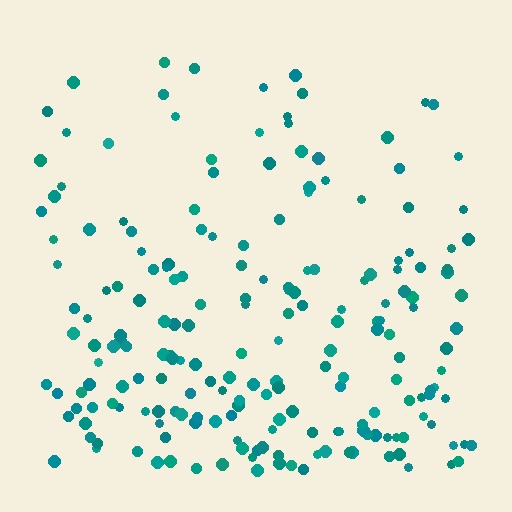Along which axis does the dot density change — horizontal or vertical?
Vertical.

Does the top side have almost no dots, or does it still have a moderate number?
Still a moderate number, just noticeably fewer than the bottom.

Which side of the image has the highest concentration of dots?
The bottom.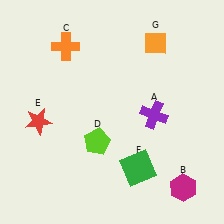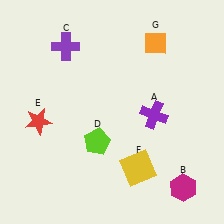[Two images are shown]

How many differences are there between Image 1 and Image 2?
There are 2 differences between the two images.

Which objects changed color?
C changed from orange to purple. F changed from green to yellow.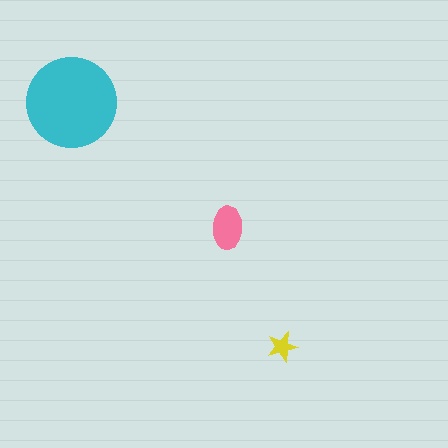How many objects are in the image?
There are 3 objects in the image.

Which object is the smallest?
The yellow star.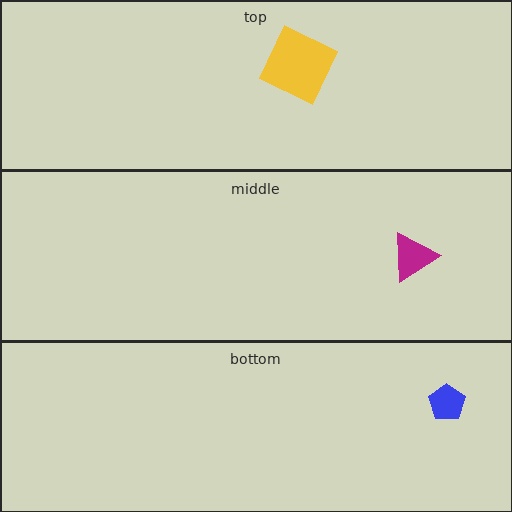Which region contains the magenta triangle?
The middle region.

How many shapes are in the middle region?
1.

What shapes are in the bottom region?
The blue pentagon.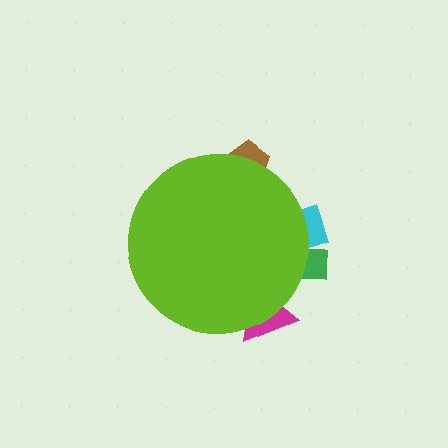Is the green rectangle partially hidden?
Yes, the green rectangle is partially hidden behind the lime circle.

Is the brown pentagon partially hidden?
Yes, the brown pentagon is partially hidden behind the lime circle.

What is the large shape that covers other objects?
A lime circle.